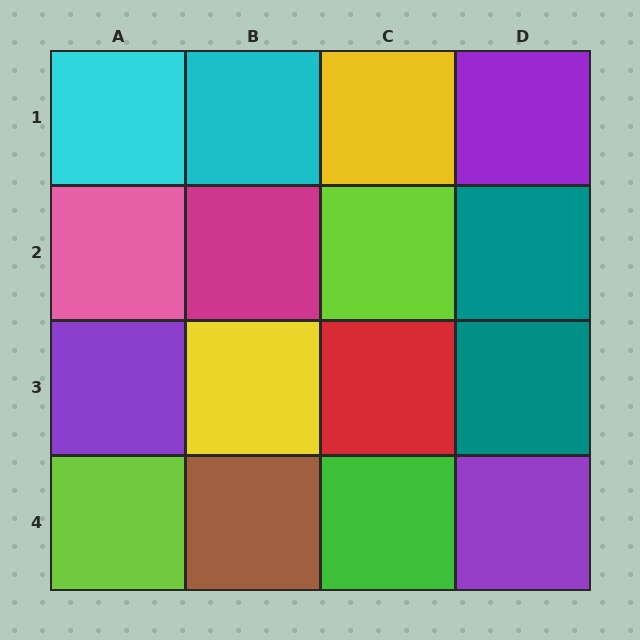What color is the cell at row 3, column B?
Yellow.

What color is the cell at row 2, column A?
Pink.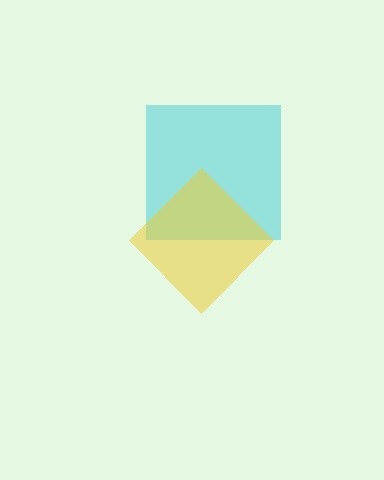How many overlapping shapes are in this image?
There are 2 overlapping shapes in the image.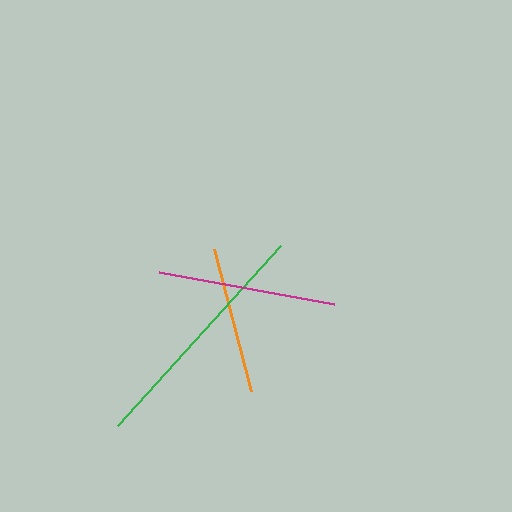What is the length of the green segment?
The green segment is approximately 243 pixels long.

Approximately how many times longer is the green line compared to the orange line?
The green line is approximately 1.7 times the length of the orange line.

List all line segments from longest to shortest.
From longest to shortest: green, magenta, orange.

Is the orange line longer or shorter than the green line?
The green line is longer than the orange line.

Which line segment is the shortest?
The orange line is the shortest at approximately 147 pixels.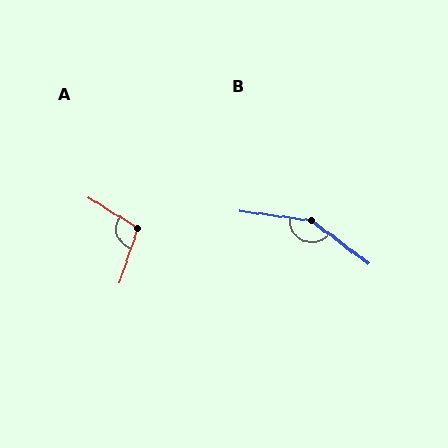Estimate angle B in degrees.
Approximately 151 degrees.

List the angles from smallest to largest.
A (104°), B (151°).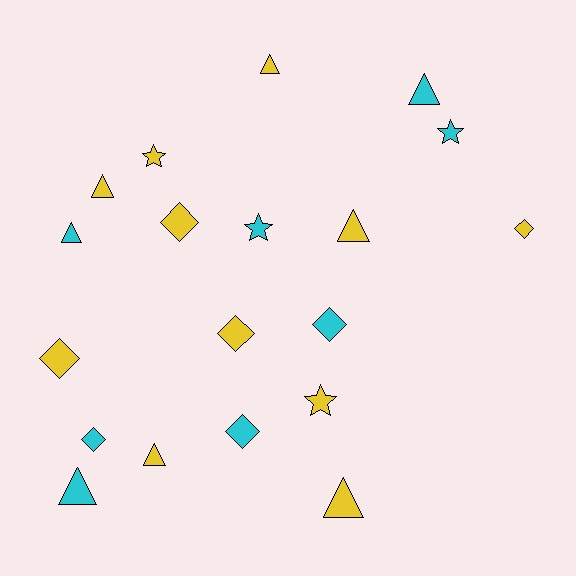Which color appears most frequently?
Yellow, with 11 objects.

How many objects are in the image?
There are 19 objects.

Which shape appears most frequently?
Triangle, with 8 objects.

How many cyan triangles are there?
There are 3 cyan triangles.